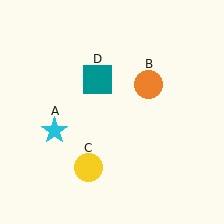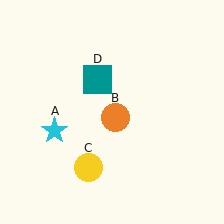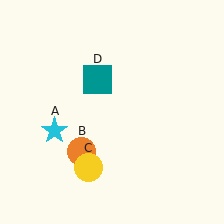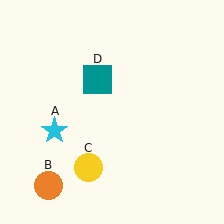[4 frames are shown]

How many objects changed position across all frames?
1 object changed position: orange circle (object B).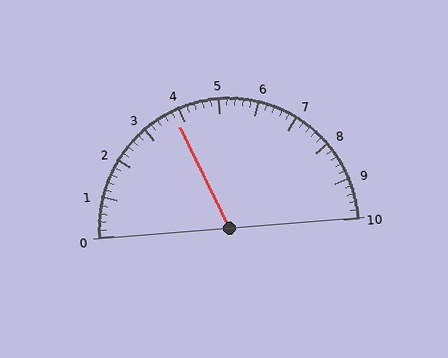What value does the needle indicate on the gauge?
The needle indicates approximately 3.8.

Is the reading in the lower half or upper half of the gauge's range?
The reading is in the lower half of the range (0 to 10).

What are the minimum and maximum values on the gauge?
The gauge ranges from 0 to 10.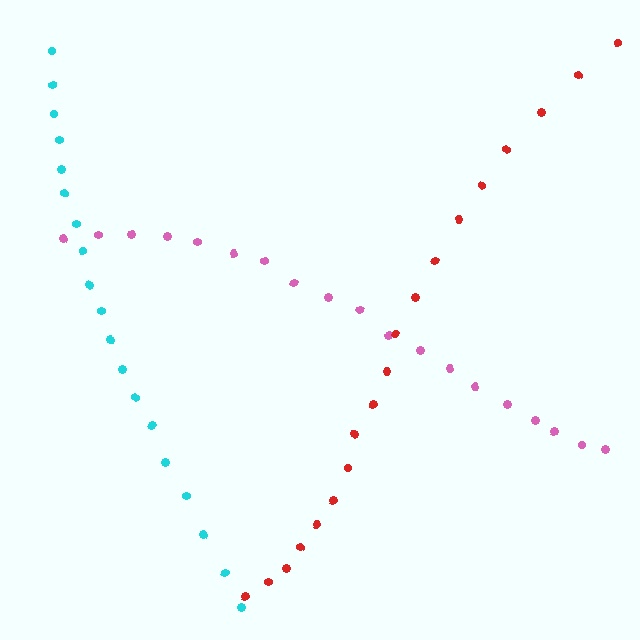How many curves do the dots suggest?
There are 3 distinct paths.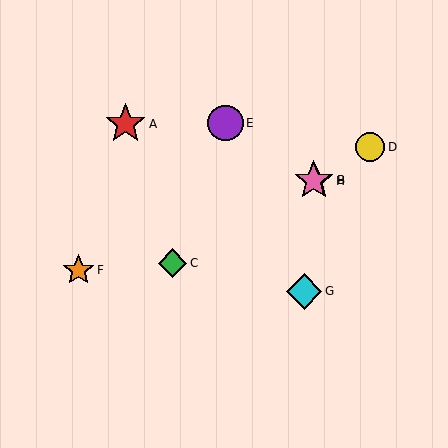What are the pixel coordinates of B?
Object B is at (314, 180).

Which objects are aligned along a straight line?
Objects B, C, D, H are aligned along a straight line.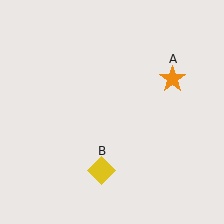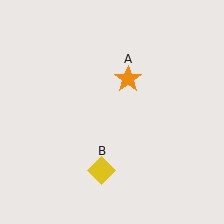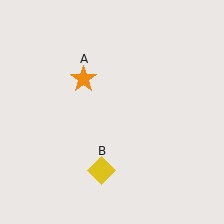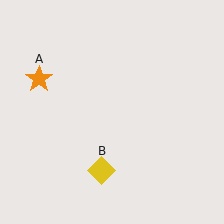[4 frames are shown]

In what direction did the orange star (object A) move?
The orange star (object A) moved left.